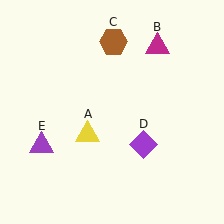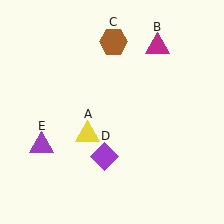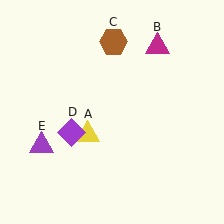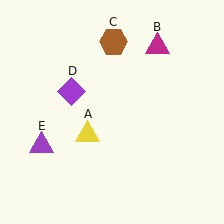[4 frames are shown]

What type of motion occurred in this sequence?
The purple diamond (object D) rotated clockwise around the center of the scene.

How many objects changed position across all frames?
1 object changed position: purple diamond (object D).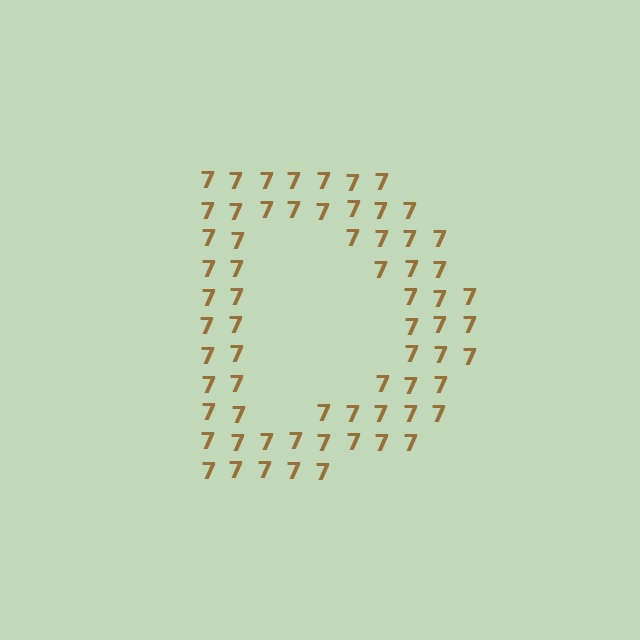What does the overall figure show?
The overall figure shows the letter D.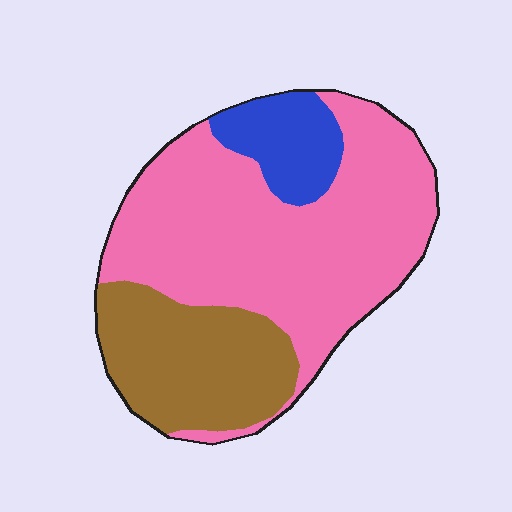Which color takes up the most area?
Pink, at roughly 60%.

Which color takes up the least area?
Blue, at roughly 10%.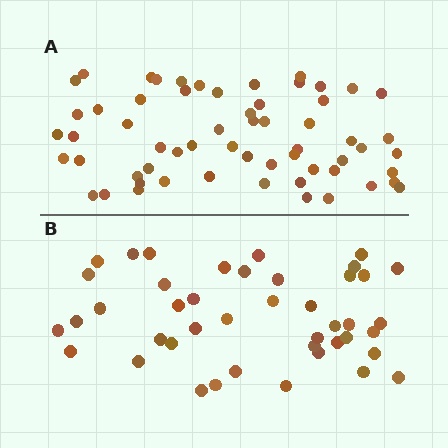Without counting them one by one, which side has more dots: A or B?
Region A (the top region) has more dots.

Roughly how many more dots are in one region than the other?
Region A has approximately 15 more dots than region B.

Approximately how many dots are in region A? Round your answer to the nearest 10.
About 60 dots.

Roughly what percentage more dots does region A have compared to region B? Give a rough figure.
About 40% more.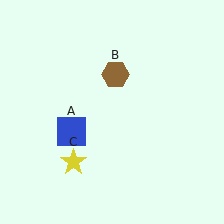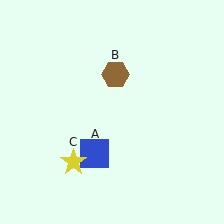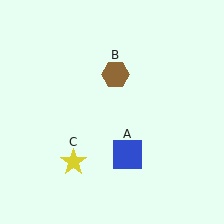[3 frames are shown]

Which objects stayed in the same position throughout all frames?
Brown hexagon (object B) and yellow star (object C) remained stationary.